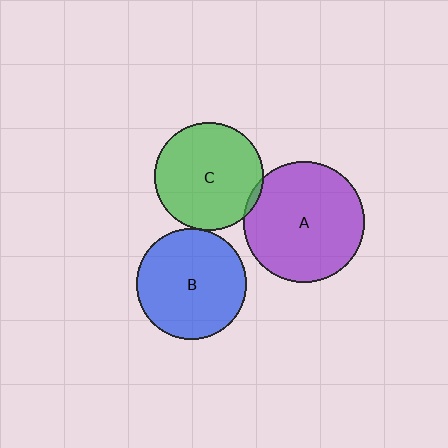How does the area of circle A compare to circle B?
Approximately 1.2 times.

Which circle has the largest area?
Circle A (purple).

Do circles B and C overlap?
Yes.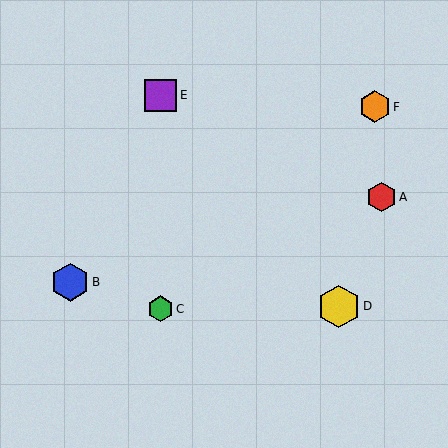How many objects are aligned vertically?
2 objects (C, E) are aligned vertically.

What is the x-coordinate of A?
Object A is at x≈382.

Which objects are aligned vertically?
Objects C, E are aligned vertically.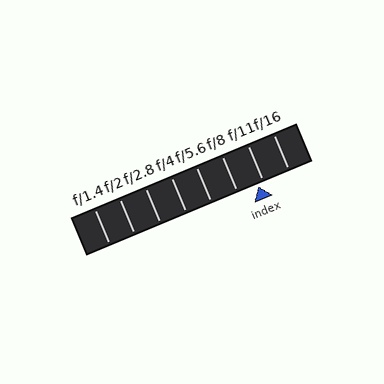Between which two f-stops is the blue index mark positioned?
The index mark is between f/8 and f/11.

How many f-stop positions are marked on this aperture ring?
There are 8 f-stop positions marked.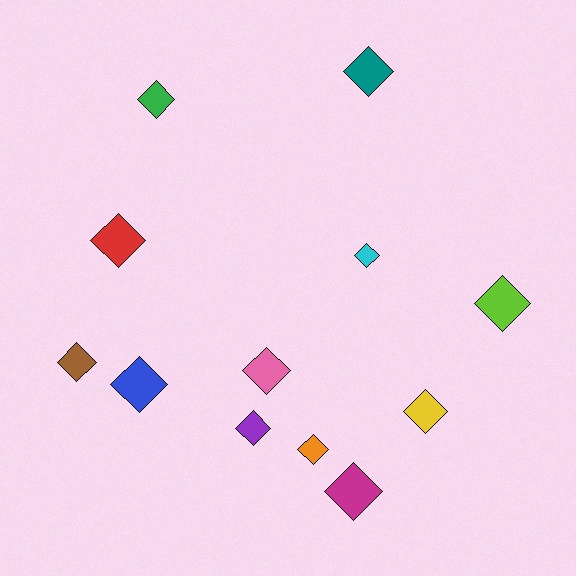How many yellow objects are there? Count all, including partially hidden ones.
There is 1 yellow object.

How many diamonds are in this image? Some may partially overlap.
There are 12 diamonds.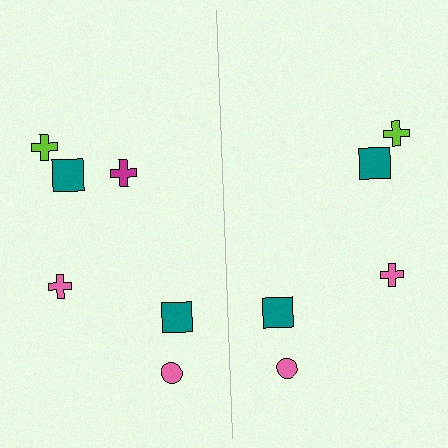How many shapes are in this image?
There are 11 shapes in this image.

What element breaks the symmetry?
A magenta cross is missing from the right side.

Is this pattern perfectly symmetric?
No, the pattern is not perfectly symmetric. A magenta cross is missing from the right side.